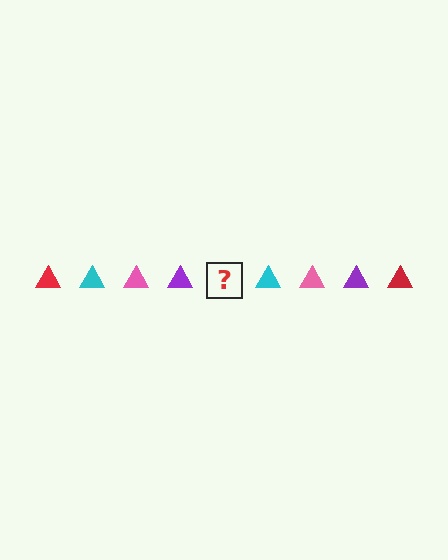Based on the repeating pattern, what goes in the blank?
The blank should be a red triangle.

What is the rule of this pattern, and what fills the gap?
The rule is that the pattern cycles through red, cyan, pink, purple triangles. The gap should be filled with a red triangle.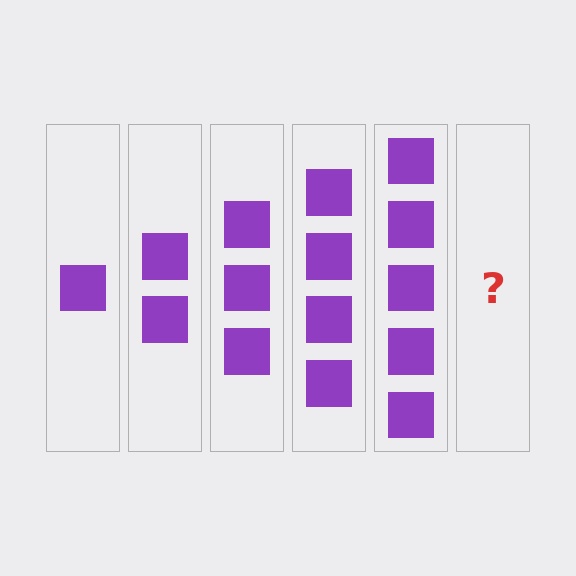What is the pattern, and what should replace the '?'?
The pattern is that each step adds one more square. The '?' should be 6 squares.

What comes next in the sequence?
The next element should be 6 squares.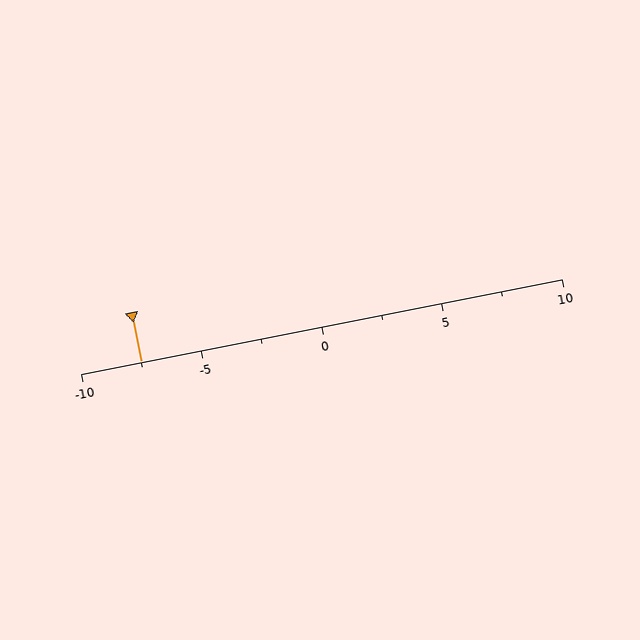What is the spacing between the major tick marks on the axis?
The major ticks are spaced 5 apart.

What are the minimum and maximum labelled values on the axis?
The axis runs from -10 to 10.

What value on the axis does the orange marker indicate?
The marker indicates approximately -7.5.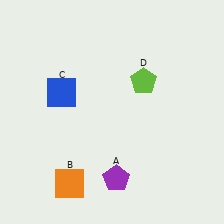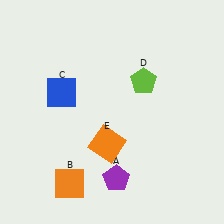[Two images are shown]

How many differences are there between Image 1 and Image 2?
There is 1 difference between the two images.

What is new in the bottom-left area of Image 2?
An orange square (E) was added in the bottom-left area of Image 2.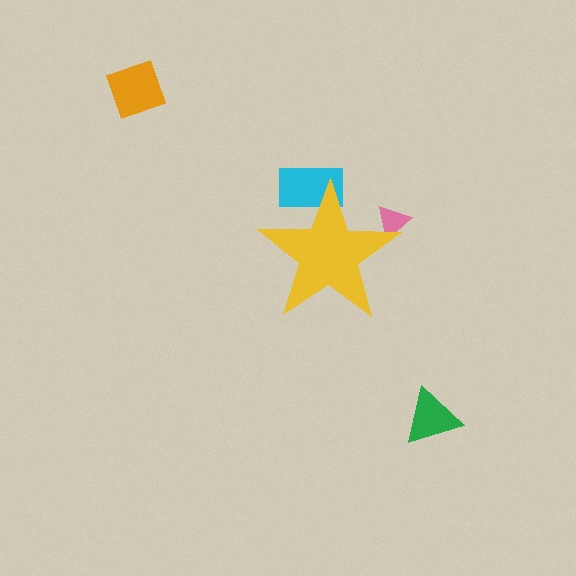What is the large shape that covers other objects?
A yellow star.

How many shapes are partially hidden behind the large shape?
2 shapes are partially hidden.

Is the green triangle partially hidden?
No, the green triangle is fully visible.